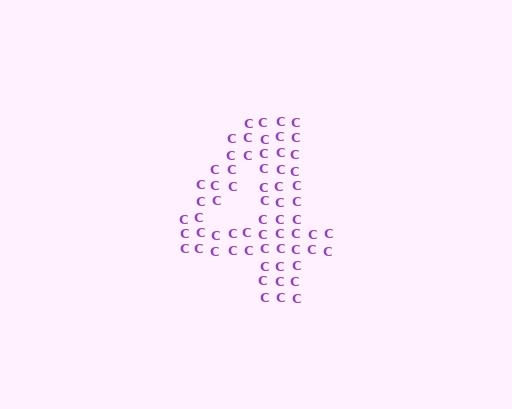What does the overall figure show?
The overall figure shows the digit 4.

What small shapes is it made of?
It is made of small letter C's.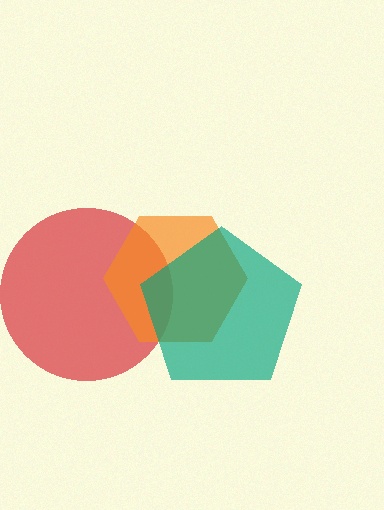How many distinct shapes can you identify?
There are 3 distinct shapes: a red circle, an orange hexagon, a teal pentagon.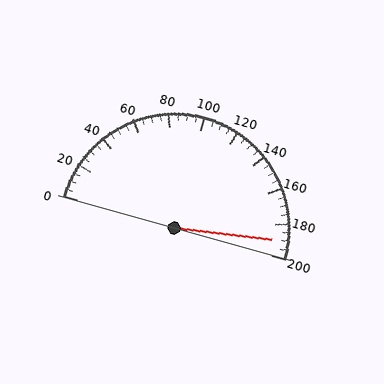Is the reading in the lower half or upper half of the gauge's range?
The reading is in the upper half of the range (0 to 200).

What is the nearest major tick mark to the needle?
The nearest major tick mark is 200.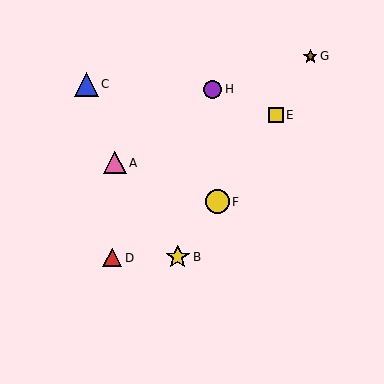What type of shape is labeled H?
Shape H is a purple circle.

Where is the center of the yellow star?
The center of the yellow star is at (178, 257).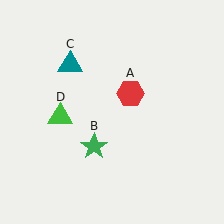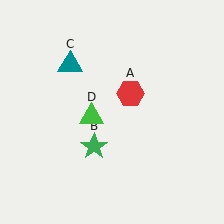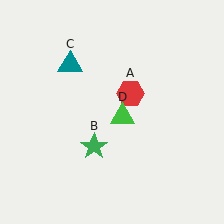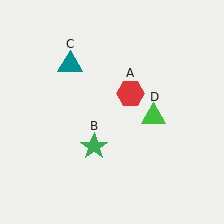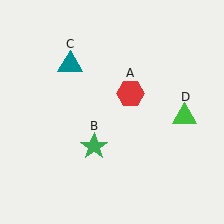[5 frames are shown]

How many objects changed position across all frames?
1 object changed position: green triangle (object D).